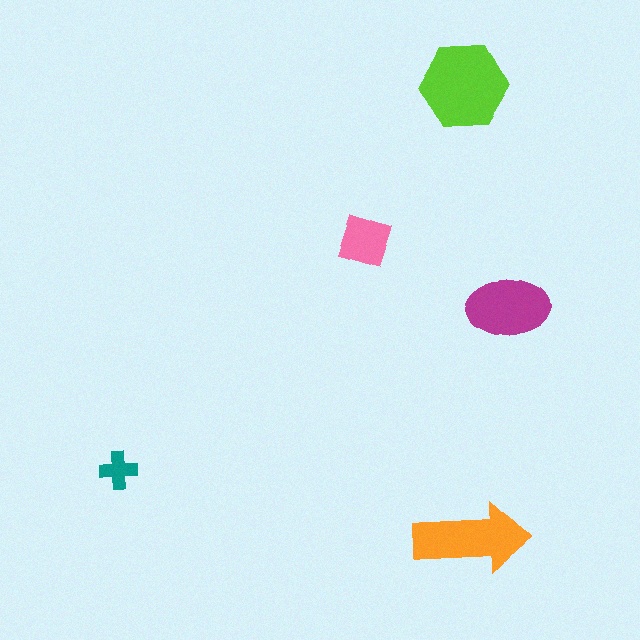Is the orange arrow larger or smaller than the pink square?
Larger.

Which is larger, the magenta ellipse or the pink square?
The magenta ellipse.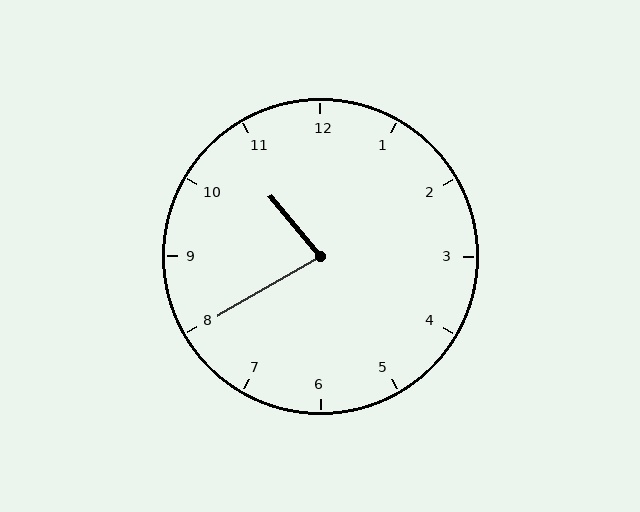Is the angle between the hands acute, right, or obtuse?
It is acute.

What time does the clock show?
10:40.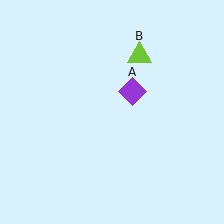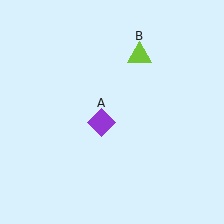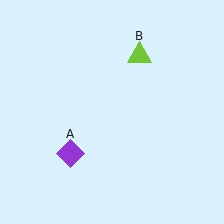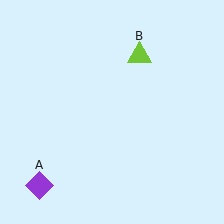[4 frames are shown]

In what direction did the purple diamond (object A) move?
The purple diamond (object A) moved down and to the left.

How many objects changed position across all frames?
1 object changed position: purple diamond (object A).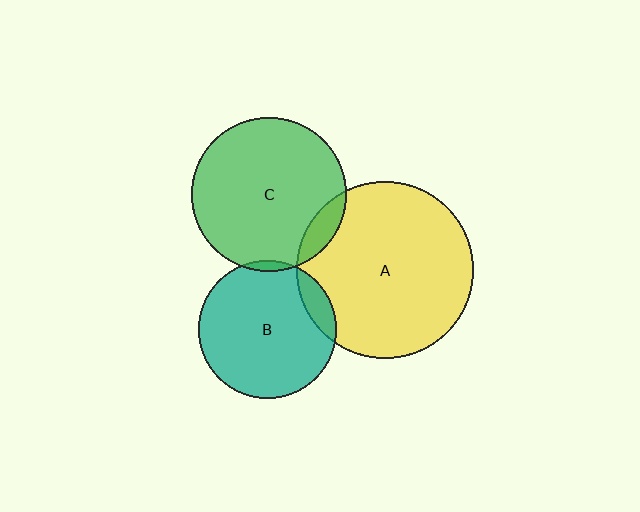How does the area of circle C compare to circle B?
Approximately 1.3 times.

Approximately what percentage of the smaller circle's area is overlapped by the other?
Approximately 10%.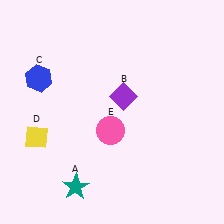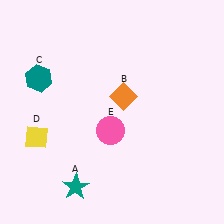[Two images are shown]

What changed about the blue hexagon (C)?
In Image 1, C is blue. In Image 2, it changed to teal.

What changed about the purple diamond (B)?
In Image 1, B is purple. In Image 2, it changed to orange.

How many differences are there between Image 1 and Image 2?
There are 2 differences between the two images.